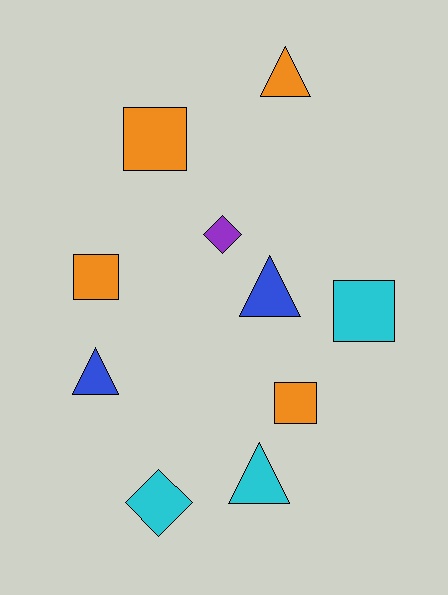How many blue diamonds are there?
There are no blue diamonds.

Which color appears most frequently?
Orange, with 4 objects.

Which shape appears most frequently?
Triangle, with 4 objects.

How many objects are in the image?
There are 10 objects.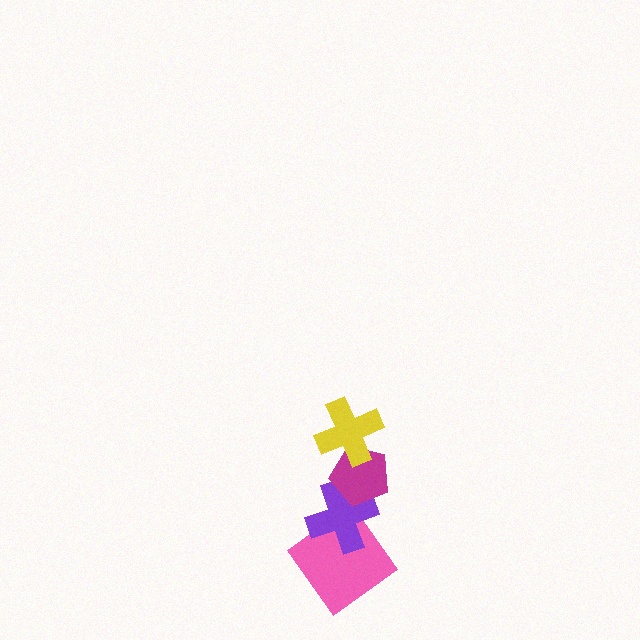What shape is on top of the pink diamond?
The purple cross is on top of the pink diamond.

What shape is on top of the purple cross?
The magenta pentagon is on top of the purple cross.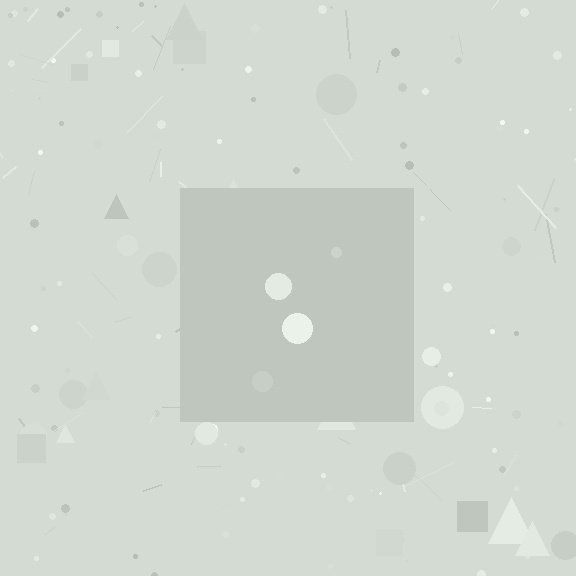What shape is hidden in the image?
A square is hidden in the image.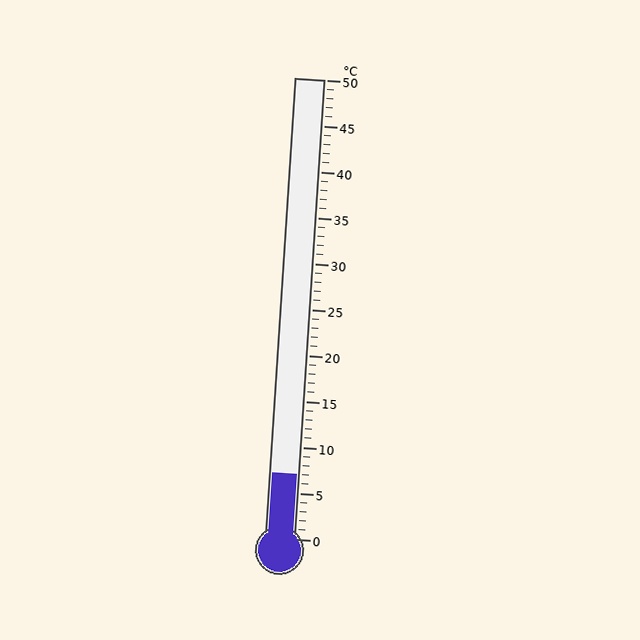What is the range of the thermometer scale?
The thermometer scale ranges from 0°C to 50°C.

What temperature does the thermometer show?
The thermometer shows approximately 7°C.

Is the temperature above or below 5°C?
The temperature is above 5°C.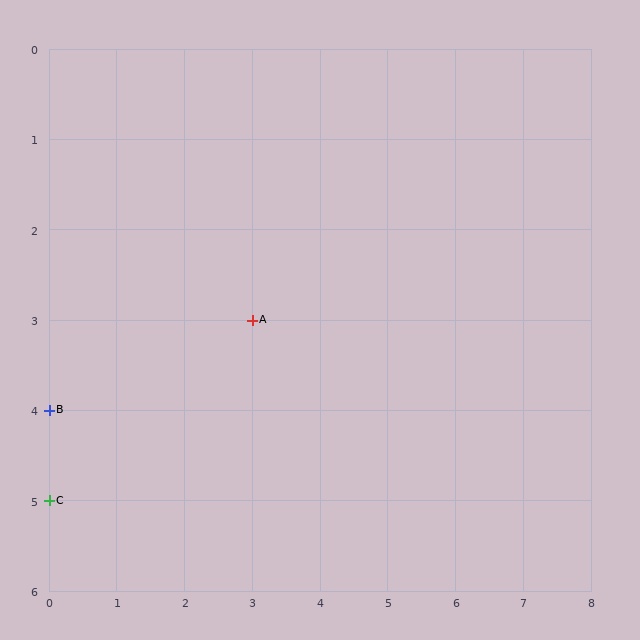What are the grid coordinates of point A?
Point A is at grid coordinates (3, 3).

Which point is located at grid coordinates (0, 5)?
Point C is at (0, 5).